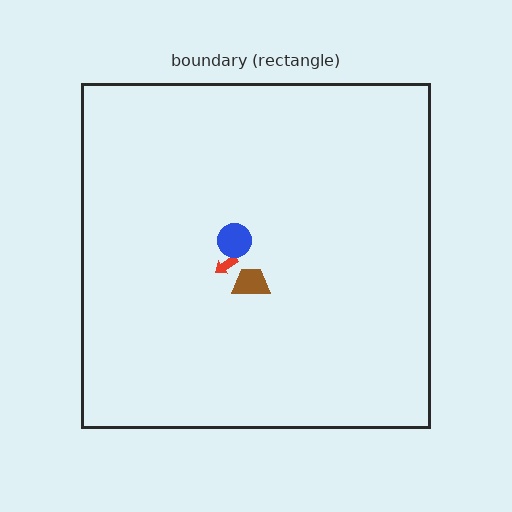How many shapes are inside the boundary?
3 inside, 0 outside.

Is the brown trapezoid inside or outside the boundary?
Inside.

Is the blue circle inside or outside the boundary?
Inside.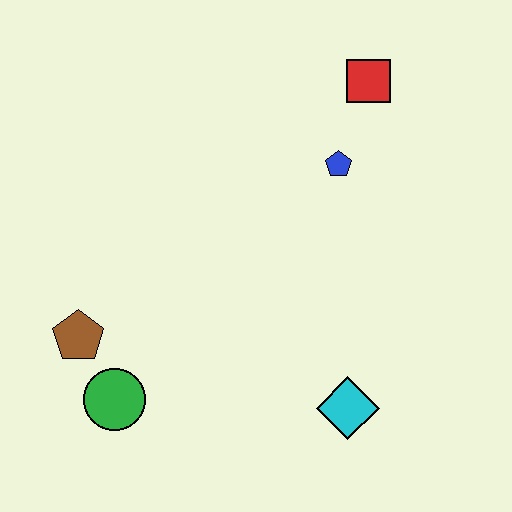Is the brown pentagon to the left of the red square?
Yes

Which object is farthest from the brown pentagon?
The red square is farthest from the brown pentagon.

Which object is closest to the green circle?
The brown pentagon is closest to the green circle.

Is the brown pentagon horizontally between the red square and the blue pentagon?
No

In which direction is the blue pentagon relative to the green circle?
The blue pentagon is above the green circle.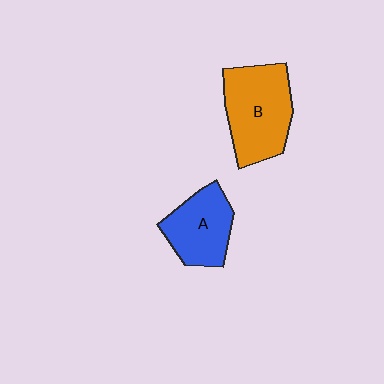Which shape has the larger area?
Shape B (orange).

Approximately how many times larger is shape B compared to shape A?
Approximately 1.4 times.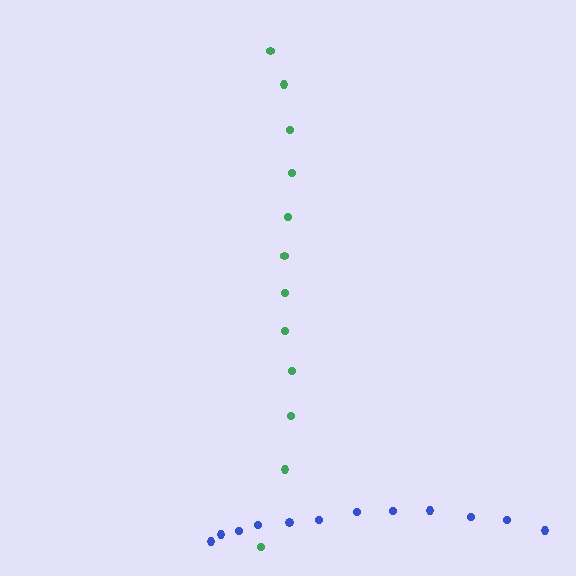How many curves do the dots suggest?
There are 2 distinct paths.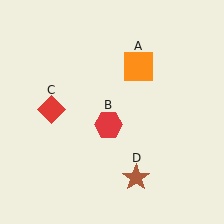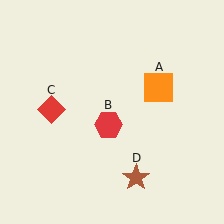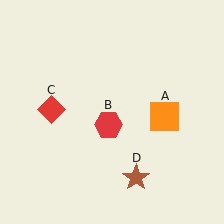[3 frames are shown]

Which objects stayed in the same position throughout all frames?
Red hexagon (object B) and red diamond (object C) and brown star (object D) remained stationary.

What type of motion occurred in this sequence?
The orange square (object A) rotated clockwise around the center of the scene.